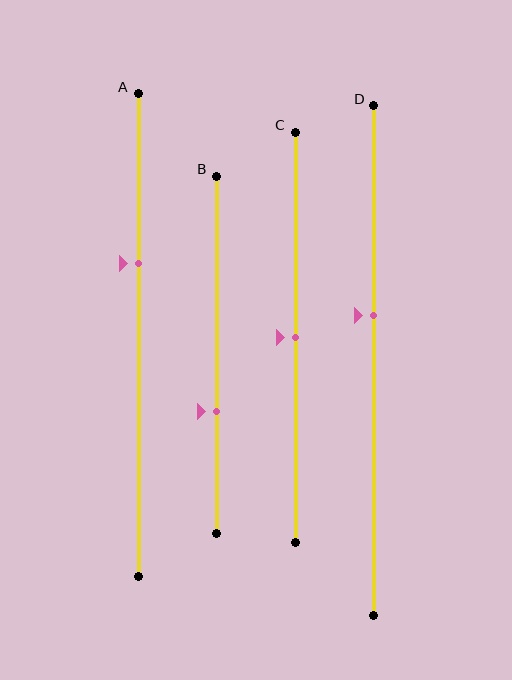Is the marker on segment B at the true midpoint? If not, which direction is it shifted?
No, the marker on segment B is shifted downward by about 16% of the segment length.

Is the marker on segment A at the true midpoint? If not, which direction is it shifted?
No, the marker on segment A is shifted upward by about 15% of the segment length.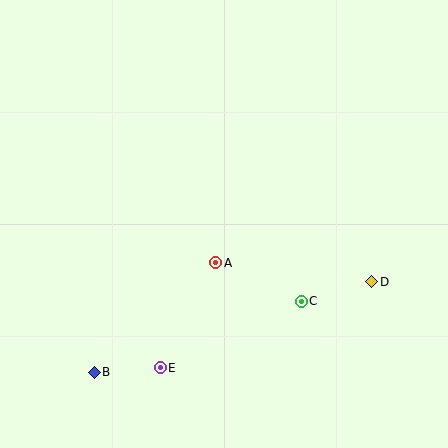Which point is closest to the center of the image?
Point A at (216, 263) is closest to the center.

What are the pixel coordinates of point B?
Point B is at (94, 372).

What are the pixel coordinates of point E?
Point E is at (160, 368).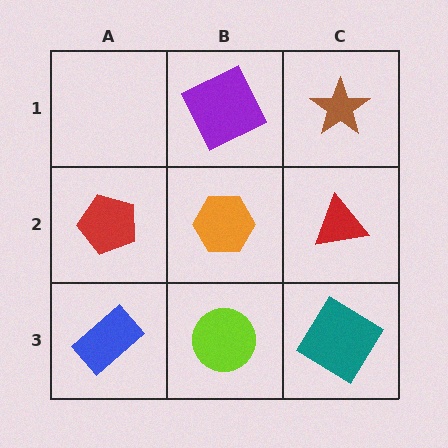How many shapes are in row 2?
3 shapes.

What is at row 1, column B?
A purple square.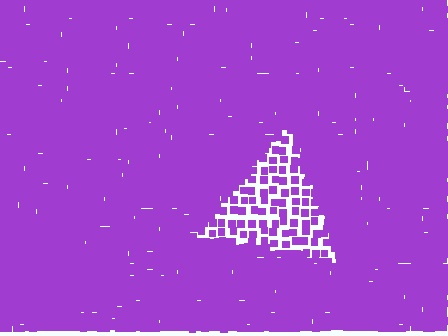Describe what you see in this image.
The image contains small purple elements arranged at two different densities. A triangle-shaped region is visible where the elements are less densely packed than the surrounding area.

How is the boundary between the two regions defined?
The boundary is defined by a change in element density (approximately 2.8x ratio). All elements are the same color, size, and shape.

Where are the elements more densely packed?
The elements are more densely packed outside the triangle boundary.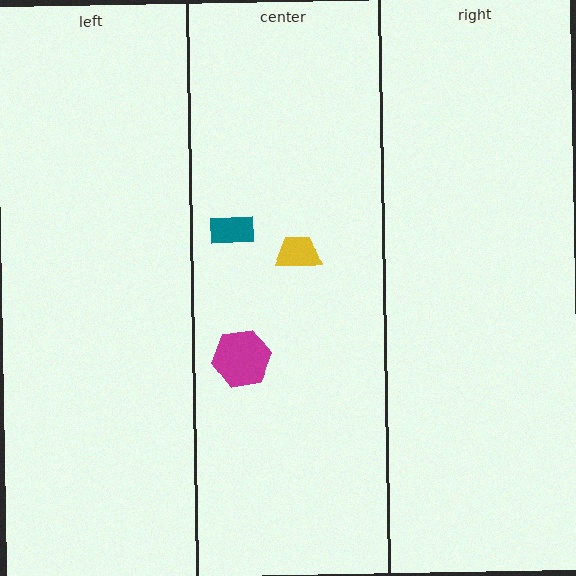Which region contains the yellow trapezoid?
The center region.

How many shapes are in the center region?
3.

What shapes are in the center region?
The teal rectangle, the magenta hexagon, the yellow trapezoid.